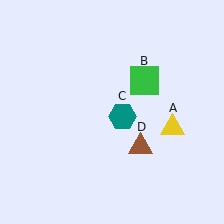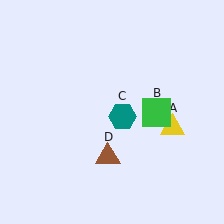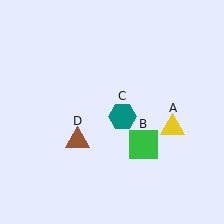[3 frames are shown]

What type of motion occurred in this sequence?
The green square (object B), brown triangle (object D) rotated clockwise around the center of the scene.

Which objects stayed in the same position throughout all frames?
Yellow triangle (object A) and teal hexagon (object C) remained stationary.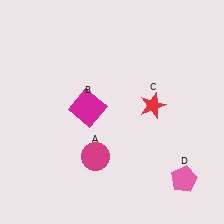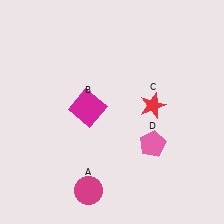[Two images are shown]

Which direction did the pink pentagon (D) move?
The pink pentagon (D) moved up.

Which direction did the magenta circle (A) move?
The magenta circle (A) moved down.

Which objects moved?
The objects that moved are: the magenta circle (A), the pink pentagon (D).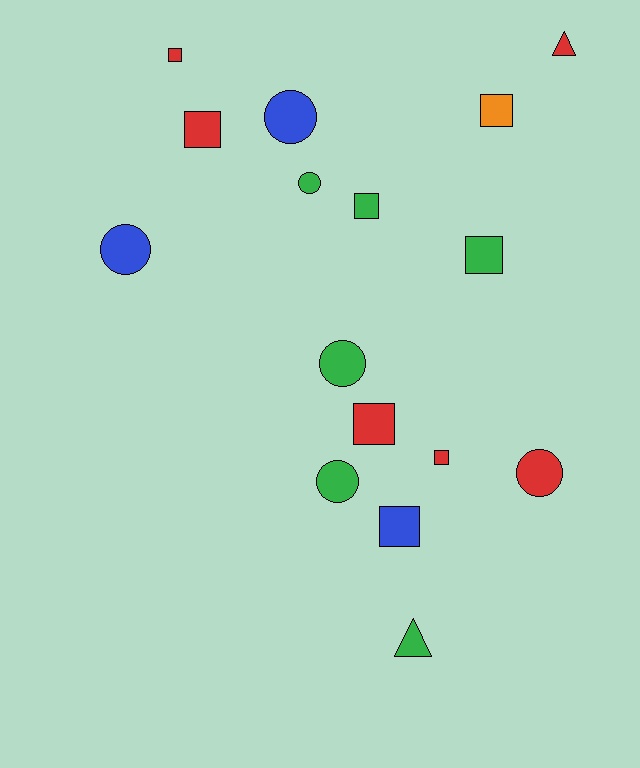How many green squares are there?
There are 2 green squares.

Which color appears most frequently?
Red, with 6 objects.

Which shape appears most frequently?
Square, with 8 objects.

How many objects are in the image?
There are 16 objects.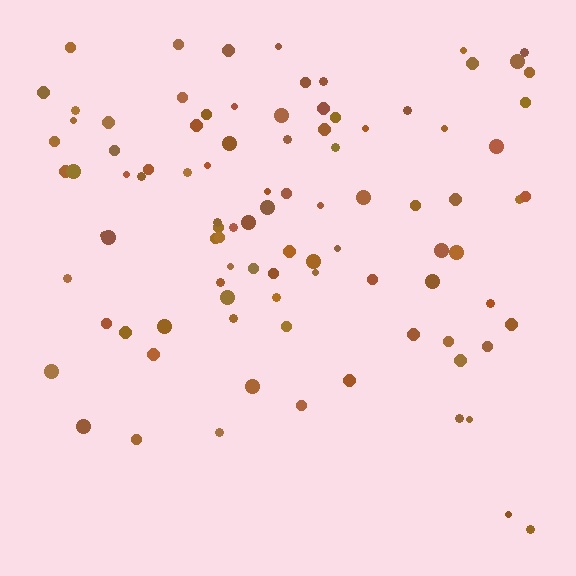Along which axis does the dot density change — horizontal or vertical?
Vertical.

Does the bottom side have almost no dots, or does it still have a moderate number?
Still a moderate number, just noticeably fewer than the top.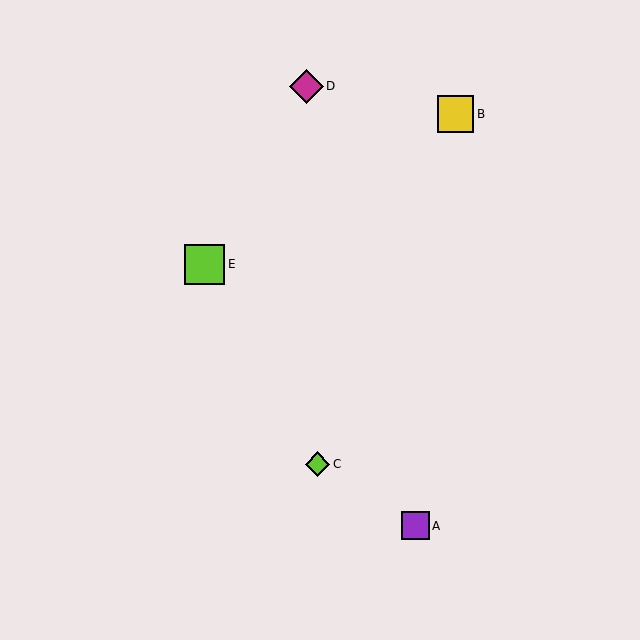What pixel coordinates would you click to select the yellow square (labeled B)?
Click at (456, 114) to select the yellow square B.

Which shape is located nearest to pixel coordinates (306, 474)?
The lime diamond (labeled C) at (317, 464) is nearest to that location.